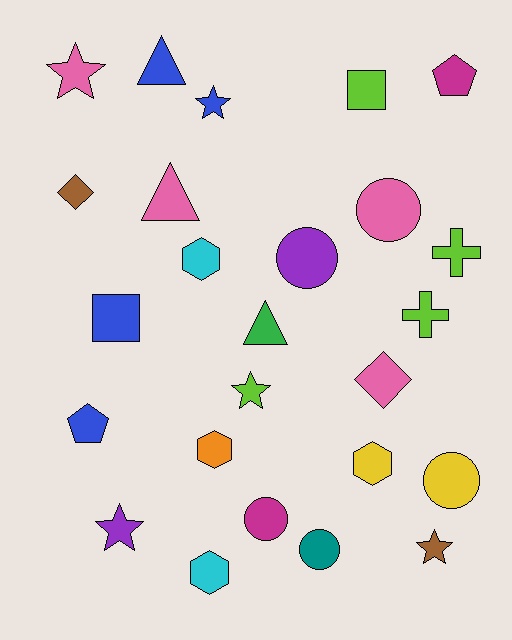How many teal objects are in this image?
There is 1 teal object.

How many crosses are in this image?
There are 2 crosses.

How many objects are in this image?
There are 25 objects.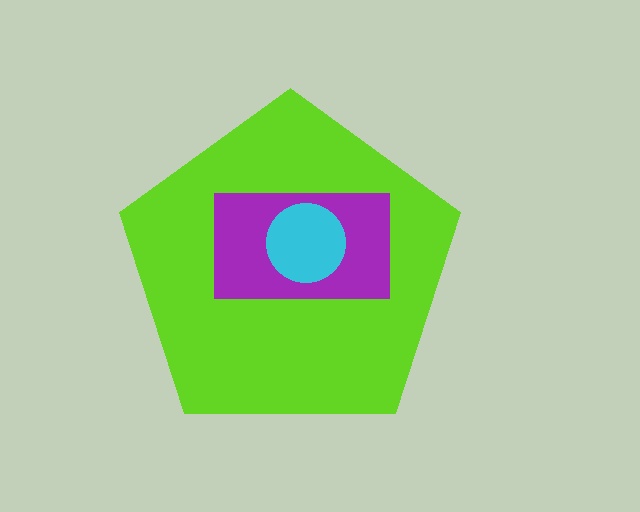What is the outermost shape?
The lime pentagon.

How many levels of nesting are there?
3.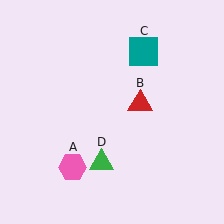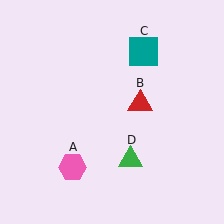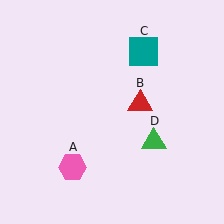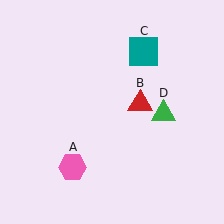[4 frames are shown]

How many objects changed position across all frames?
1 object changed position: green triangle (object D).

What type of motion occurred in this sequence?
The green triangle (object D) rotated counterclockwise around the center of the scene.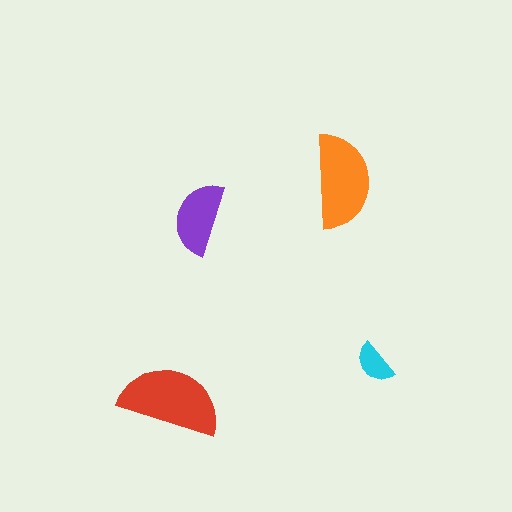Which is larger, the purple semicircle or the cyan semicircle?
The purple one.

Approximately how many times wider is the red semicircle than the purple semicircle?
About 1.5 times wider.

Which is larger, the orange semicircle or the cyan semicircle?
The orange one.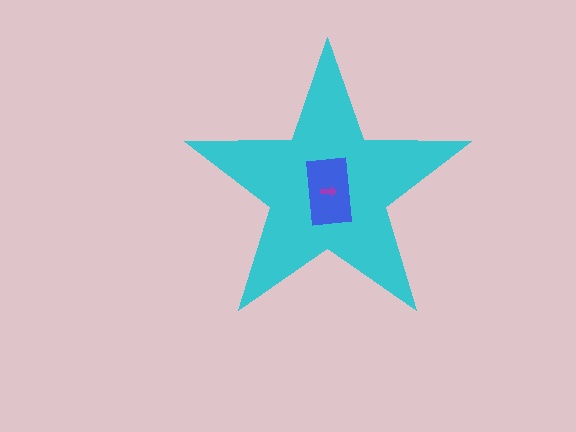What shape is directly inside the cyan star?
The blue rectangle.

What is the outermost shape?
The cyan star.